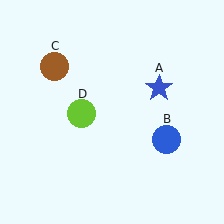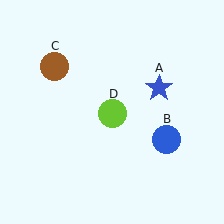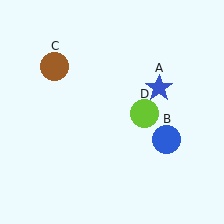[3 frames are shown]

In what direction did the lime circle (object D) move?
The lime circle (object D) moved right.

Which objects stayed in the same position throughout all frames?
Blue star (object A) and blue circle (object B) and brown circle (object C) remained stationary.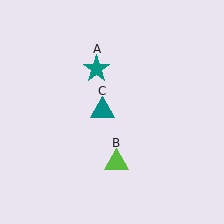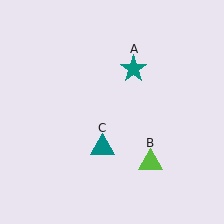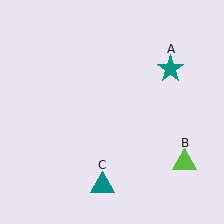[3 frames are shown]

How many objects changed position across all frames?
3 objects changed position: teal star (object A), lime triangle (object B), teal triangle (object C).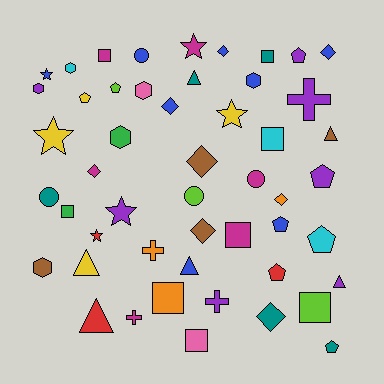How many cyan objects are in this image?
There are 3 cyan objects.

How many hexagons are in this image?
There are 6 hexagons.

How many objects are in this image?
There are 50 objects.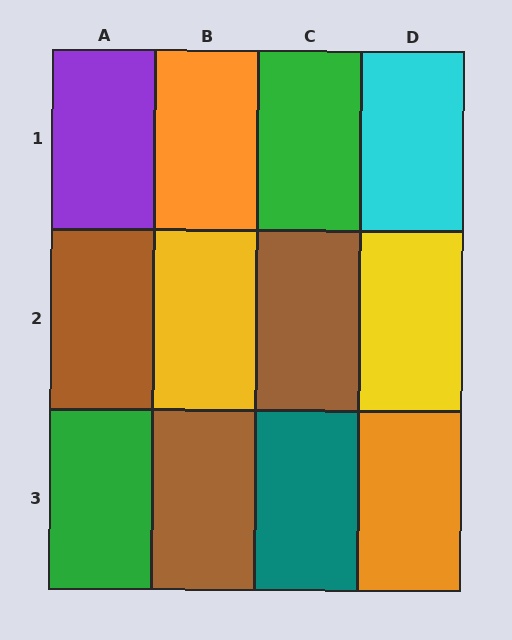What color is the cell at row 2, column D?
Yellow.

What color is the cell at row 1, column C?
Green.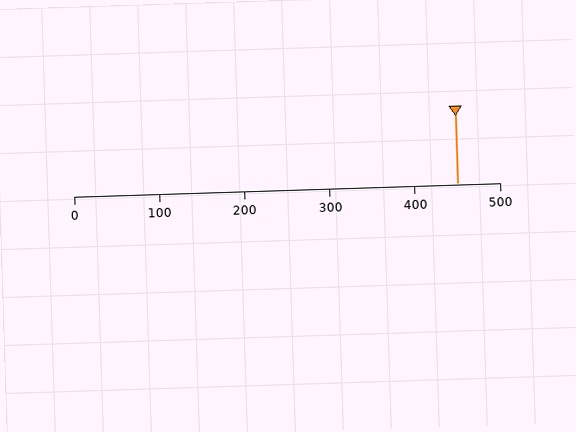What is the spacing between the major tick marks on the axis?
The major ticks are spaced 100 apart.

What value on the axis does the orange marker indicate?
The marker indicates approximately 450.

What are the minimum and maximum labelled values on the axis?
The axis runs from 0 to 500.